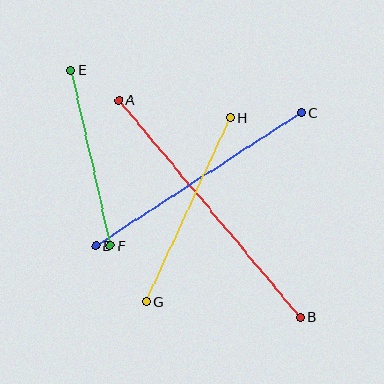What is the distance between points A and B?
The distance is approximately 282 pixels.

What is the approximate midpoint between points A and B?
The midpoint is at approximately (209, 209) pixels.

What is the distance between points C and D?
The distance is approximately 245 pixels.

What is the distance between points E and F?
The distance is approximately 180 pixels.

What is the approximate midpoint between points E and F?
The midpoint is at approximately (91, 158) pixels.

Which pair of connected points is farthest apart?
Points A and B are farthest apart.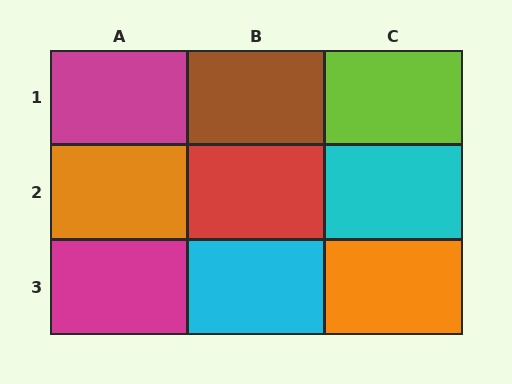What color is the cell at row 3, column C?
Orange.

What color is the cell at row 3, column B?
Cyan.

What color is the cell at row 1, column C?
Lime.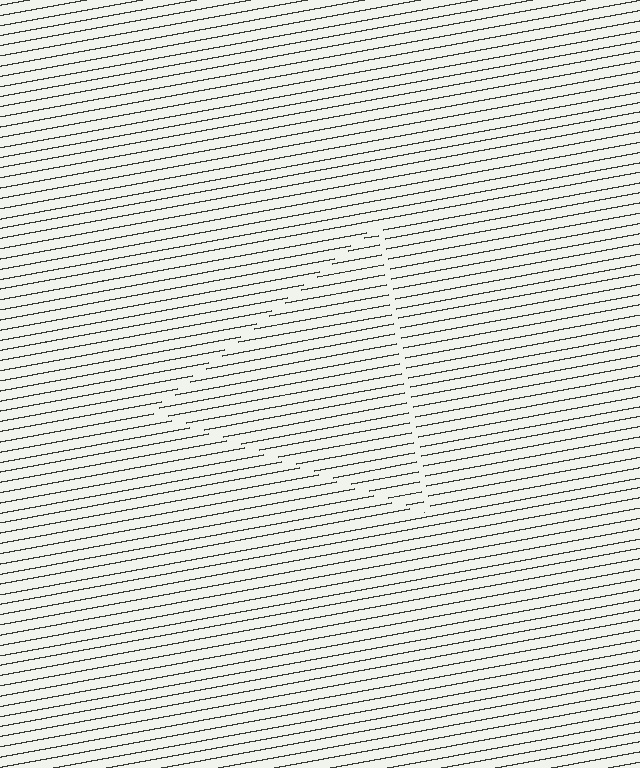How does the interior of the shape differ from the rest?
The interior of the shape contains the same grating, shifted by half a period — the contour is defined by the phase discontinuity where line-ends from the inner and outer gratings abut.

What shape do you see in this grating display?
An illusory triangle. The interior of the shape contains the same grating, shifted by half a period — the contour is defined by the phase discontinuity where line-ends from the inner and outer gratings abut.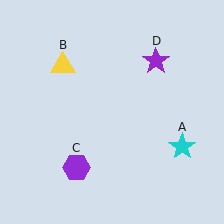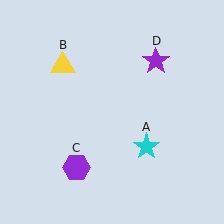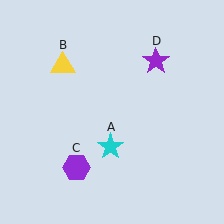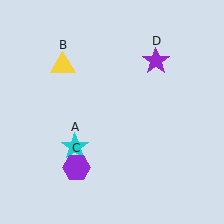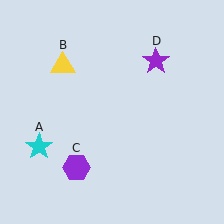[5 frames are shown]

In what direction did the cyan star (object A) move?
The cyan star (object A) moved left.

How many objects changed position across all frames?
1 object changed position: cyan star (object A).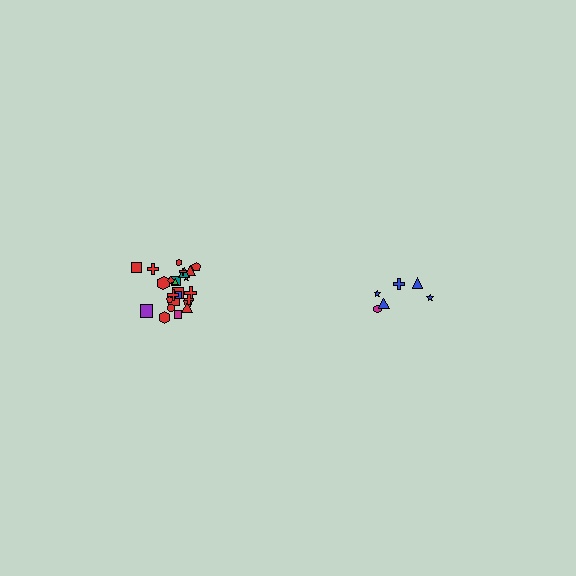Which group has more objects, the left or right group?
The left group.